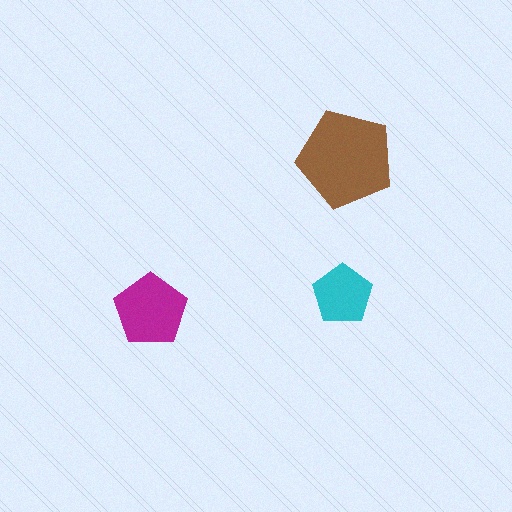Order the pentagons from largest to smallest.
the brown one, the magenta one, the cyan one.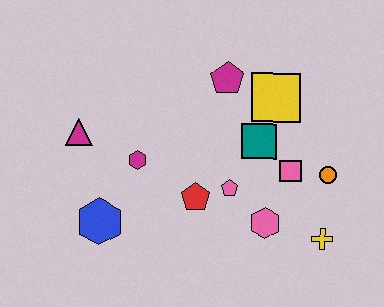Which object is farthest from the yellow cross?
The magenta triangle is farthest from the yellow cross.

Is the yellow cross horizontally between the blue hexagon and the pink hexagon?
No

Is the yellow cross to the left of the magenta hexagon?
No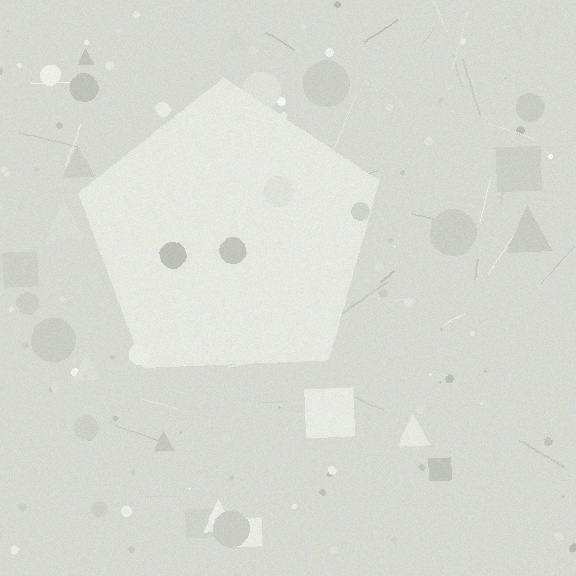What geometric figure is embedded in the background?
A pentagon is embedded in the background.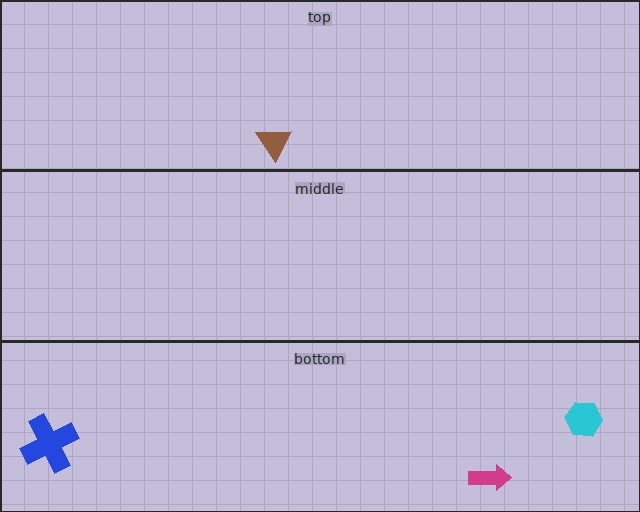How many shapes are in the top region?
1.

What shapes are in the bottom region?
The blue cross, the magenta arrow, the cyan hexagon.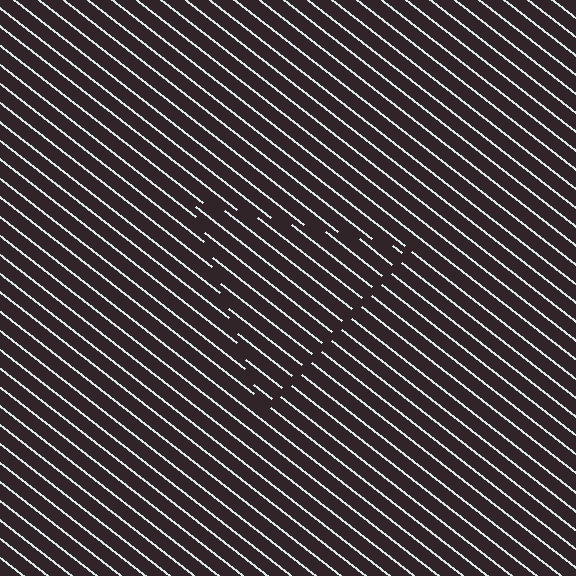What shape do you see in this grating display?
An illusory triangle. The interior of the shape contains the same grating, shifted by half a period — the contour is defined by the phase discontinuity where line-ends from the inner and outer gratings abut.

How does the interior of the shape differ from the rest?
The interior of the shape contains the same grating, shifted by half a period — the contour is defined by the phase discontinuity where line-ends from the inner and outer gratings abut.